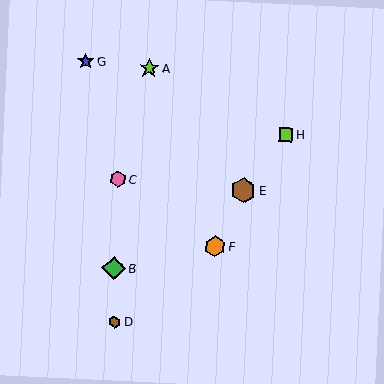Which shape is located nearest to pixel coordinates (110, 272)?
The green diamond (labeled B) at (114, 268) is nearest to that location.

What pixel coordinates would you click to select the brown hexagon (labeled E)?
Click at (243, 190) to select the brown hexagon E.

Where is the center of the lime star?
The center of the lime star is at (149, 68).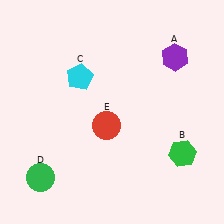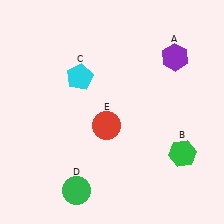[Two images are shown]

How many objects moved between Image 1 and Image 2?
1 object moved between the two images.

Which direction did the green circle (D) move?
The green circle (D) moved right.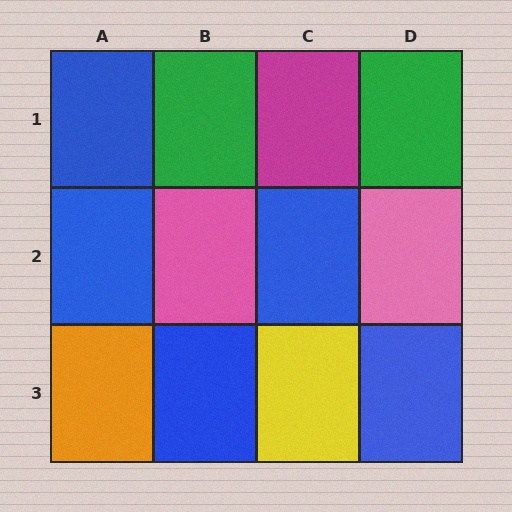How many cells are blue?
5 cells are blue.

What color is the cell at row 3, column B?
Blue.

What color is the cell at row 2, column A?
Blue.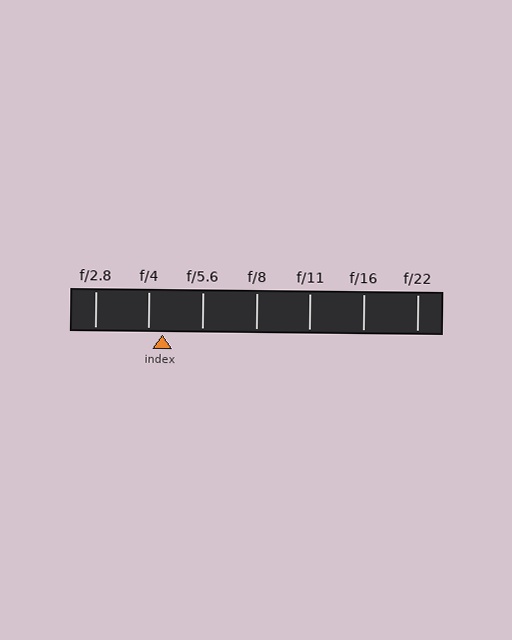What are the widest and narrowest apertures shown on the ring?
The widest aperture shown is f/2.8 and the narrowest is f/22.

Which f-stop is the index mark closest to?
The index mark is closest to f/4.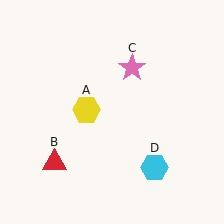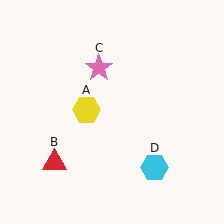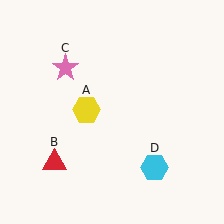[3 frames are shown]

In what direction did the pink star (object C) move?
The pink star (object C) moved left.